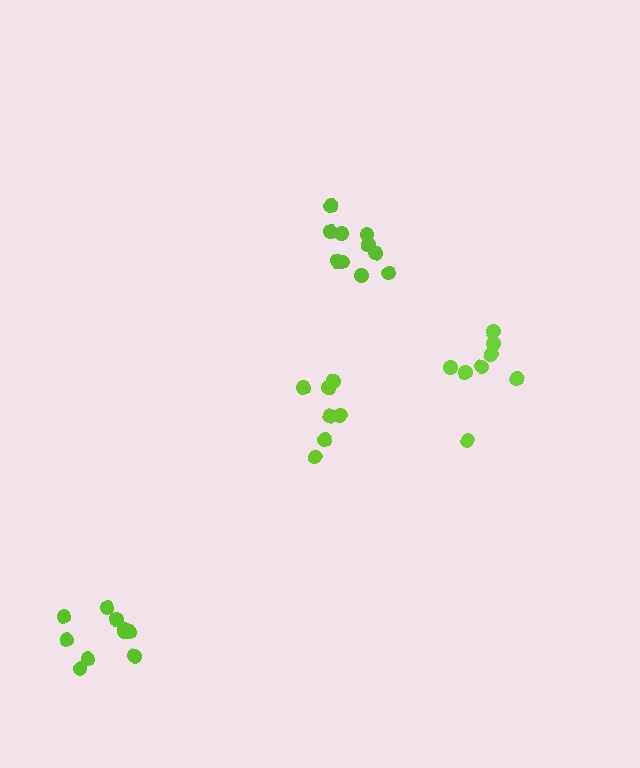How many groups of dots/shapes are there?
There are 4 groups.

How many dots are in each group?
Group 1: 10 dots, Group 2: 8 dots, Group 3: 7 dots, Group 4: 10 dots (35 total).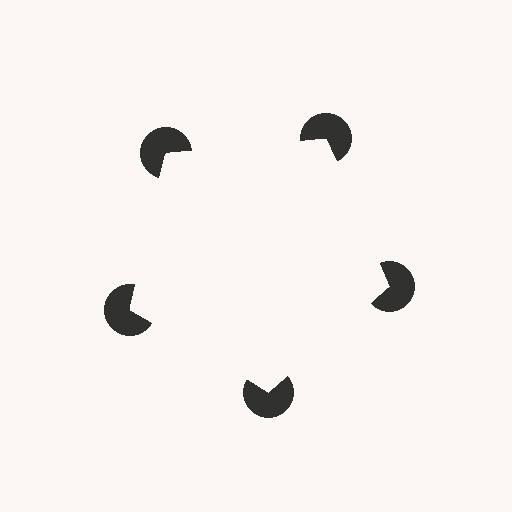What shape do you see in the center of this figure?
An illusory pentagon — its edges are inferred from the aligned wedge cuts in the pac-man discs, not physically drawn.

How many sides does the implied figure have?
5 sides.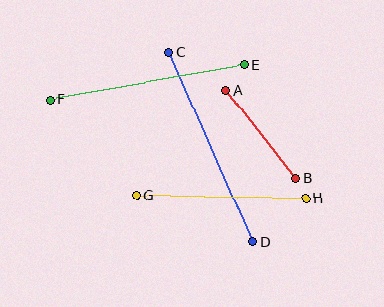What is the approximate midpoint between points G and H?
The midpoint is at approximately (221, 197) pixels.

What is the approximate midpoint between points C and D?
The midpoint is at approximately (211, 147) pixels.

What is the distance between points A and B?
The distance is approximately 112 pixels.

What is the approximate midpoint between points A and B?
The midpoint is at approximately (261, 134) pixels.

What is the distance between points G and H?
The distance is approximately 169 pixels.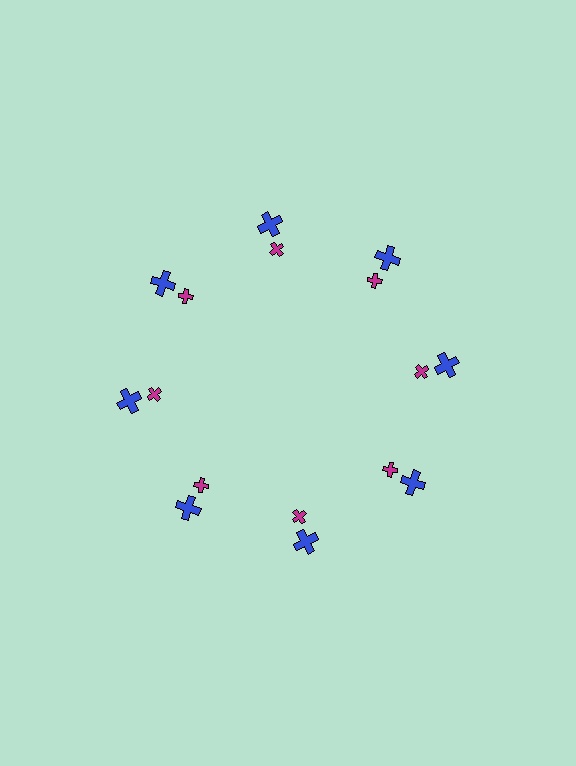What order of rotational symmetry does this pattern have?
This pattern has 8-fold rotational symmetry.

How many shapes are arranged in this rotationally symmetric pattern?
There are 16 shapes, arranged in 8 groups of 2.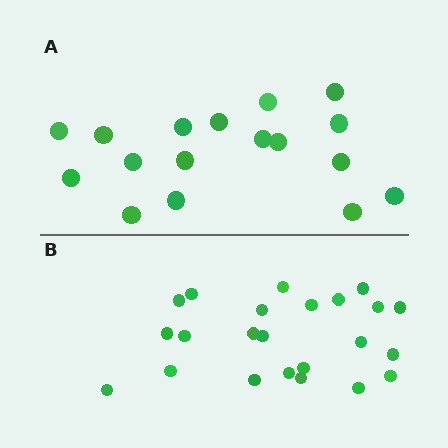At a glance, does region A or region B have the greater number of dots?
Region B (the bottom region) has more dots.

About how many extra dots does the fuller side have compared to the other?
Region B has about 6 more dots than region A.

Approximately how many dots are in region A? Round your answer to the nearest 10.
About 20 dots. (The exact count is 17, which rounds to 20.)